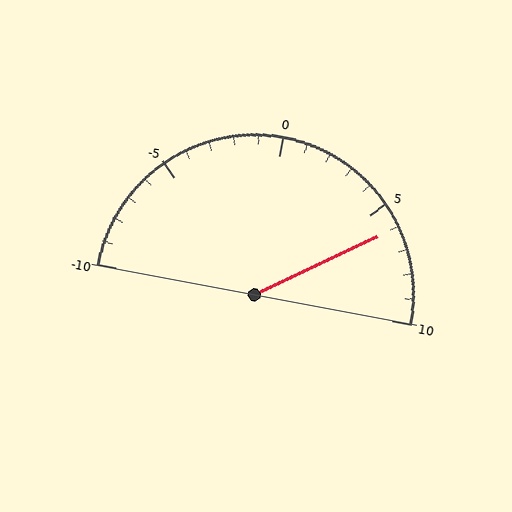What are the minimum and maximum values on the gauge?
The gauge ranges from -10 to 10.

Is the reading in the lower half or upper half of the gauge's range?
The reading is in the upper half of the range (-10 to 10).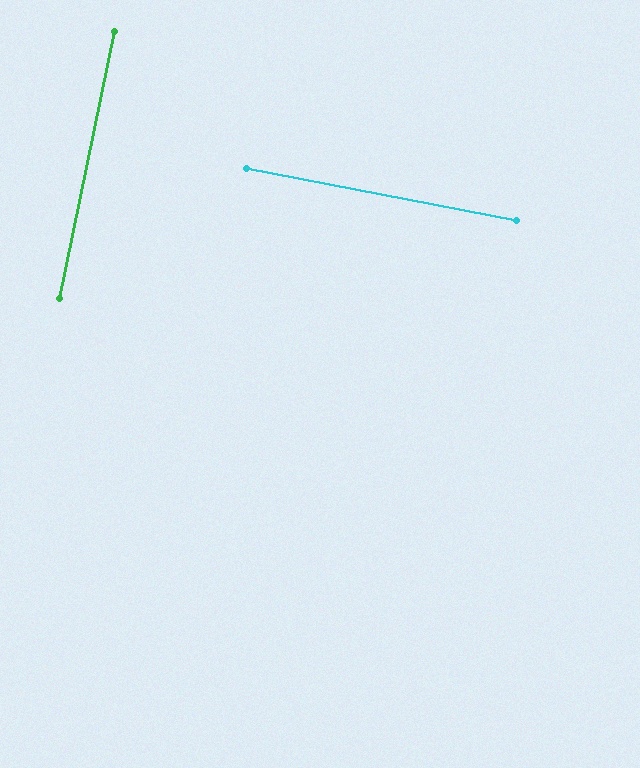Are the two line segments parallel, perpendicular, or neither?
Perpendicular — they meet at approximately 89°.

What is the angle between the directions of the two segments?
Approximately 89 degrees.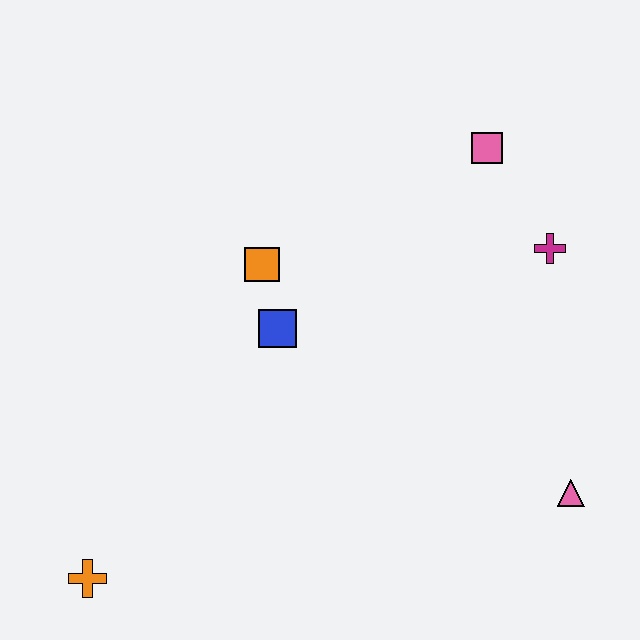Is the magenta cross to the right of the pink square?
Yes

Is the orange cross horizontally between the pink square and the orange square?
No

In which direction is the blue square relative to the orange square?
The blue square is below the orange square.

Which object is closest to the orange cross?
The blue square is closest to the orange cross.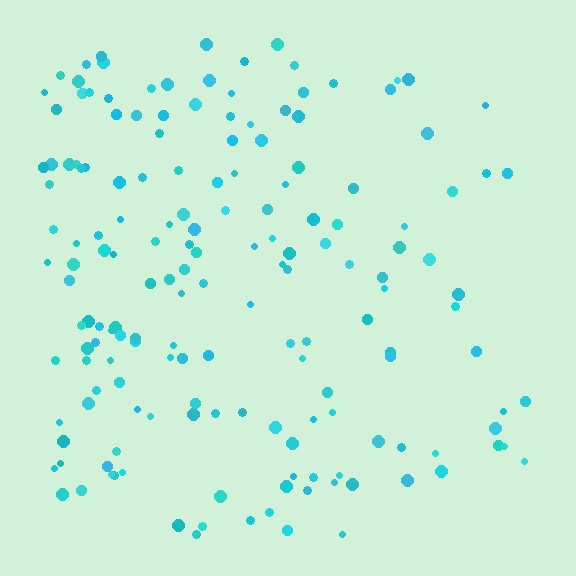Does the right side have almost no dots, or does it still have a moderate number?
Still a moderate number, just noticeably fewer than the left.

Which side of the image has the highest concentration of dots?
The left.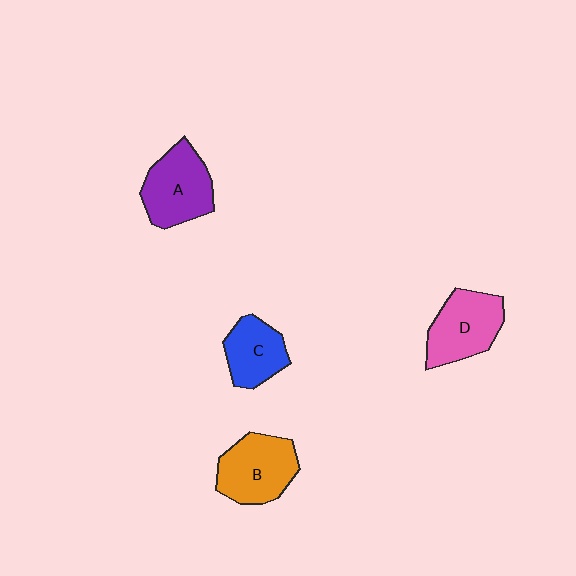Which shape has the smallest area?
Shape C (blue).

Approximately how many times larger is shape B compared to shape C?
Approximately 1.3 times.